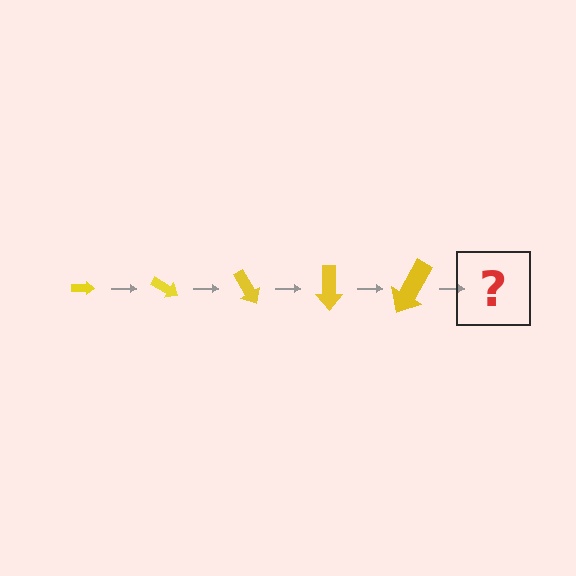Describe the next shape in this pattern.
It should be an arrow, larger than the previous one and rotated 150 degrees from the start.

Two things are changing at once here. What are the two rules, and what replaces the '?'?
The two rules are that the arrow grows larger each step and it rotates 30 degrees each step. The '?' should be an arrow, larger than the previous one and rotated 150 degrees from the start.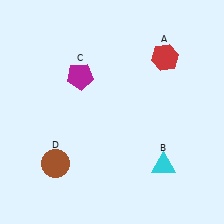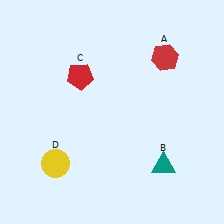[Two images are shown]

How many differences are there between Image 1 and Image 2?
There are 3 differences between the two images.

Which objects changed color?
B changed from cyan to teal. C changed from magenta to red. D changed from brown to yellow.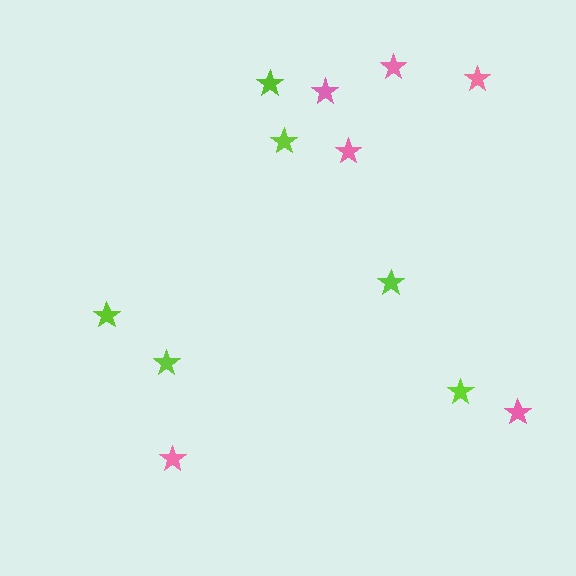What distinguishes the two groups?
There are 2 groups: one group of pink stars (6) and one group of lime stars (6).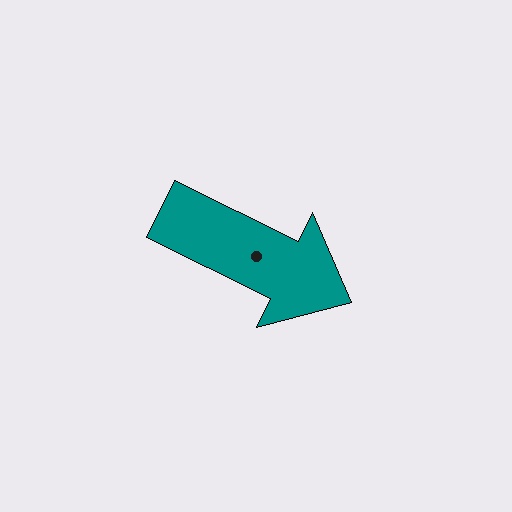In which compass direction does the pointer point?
Southeast.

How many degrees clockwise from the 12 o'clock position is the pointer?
Approximately 116 degrees.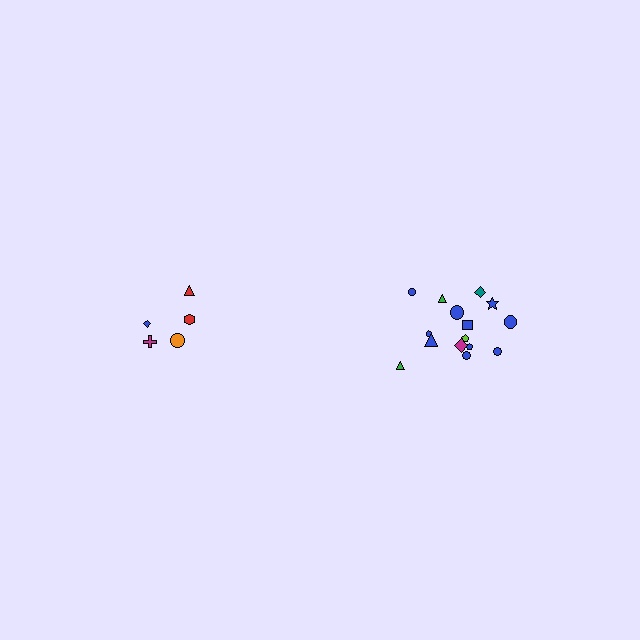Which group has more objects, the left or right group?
The right group.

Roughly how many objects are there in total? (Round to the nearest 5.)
Roughly 20 objects in total.